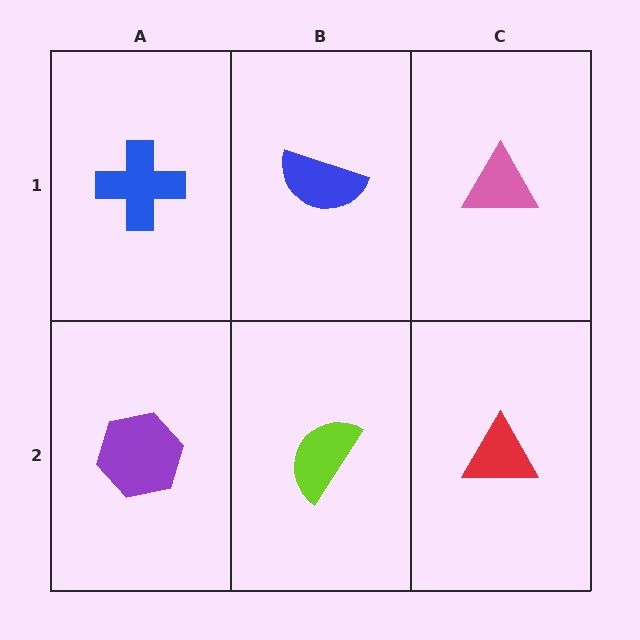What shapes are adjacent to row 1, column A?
A purple hexagon (row 2, column A), a blue semicircle (row 1, column B).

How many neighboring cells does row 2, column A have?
2.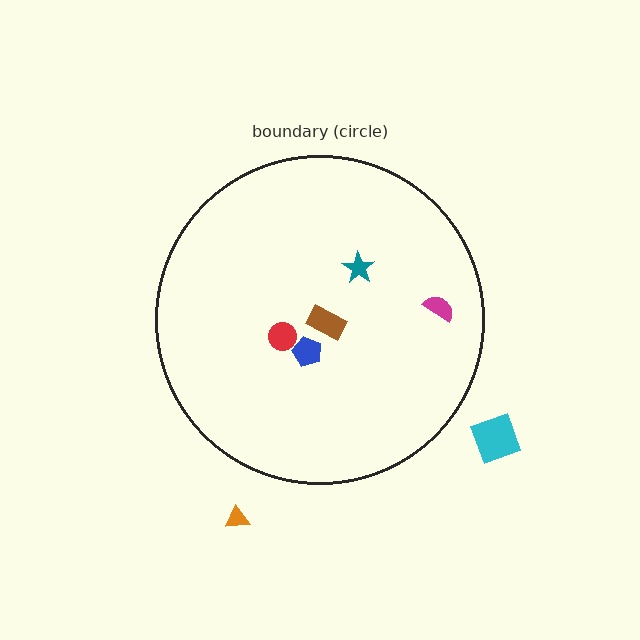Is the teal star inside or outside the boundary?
Inside.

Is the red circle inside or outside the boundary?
Inside.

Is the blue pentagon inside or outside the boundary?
Inside.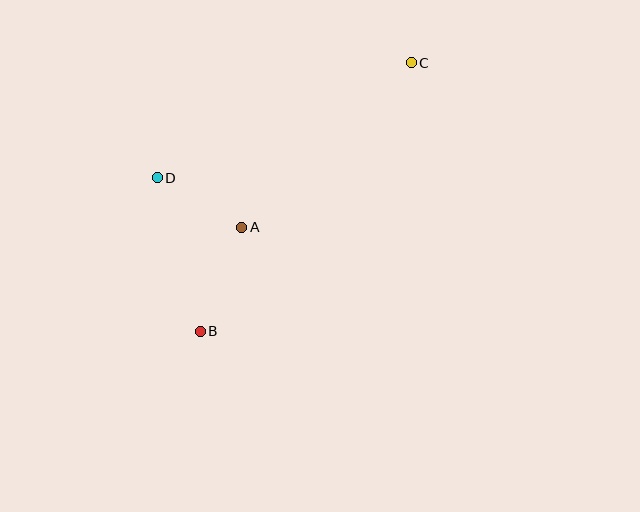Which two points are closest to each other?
Points A and D are closest to each other.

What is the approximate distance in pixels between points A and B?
The distance between A and B is approximately 112 pixels.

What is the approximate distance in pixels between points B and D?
The distance between B and D is approximately 160 pixels.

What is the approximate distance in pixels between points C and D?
The distance between C and D is approximately 279 pixels.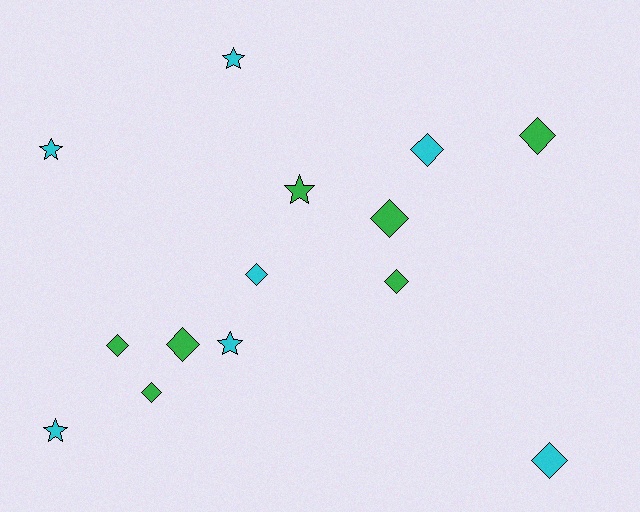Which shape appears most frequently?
Diamond, with 9 objects.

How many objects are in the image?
There are 14 objects.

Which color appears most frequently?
Green, with 7 objects.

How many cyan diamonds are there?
There are 3 cyan diamonds.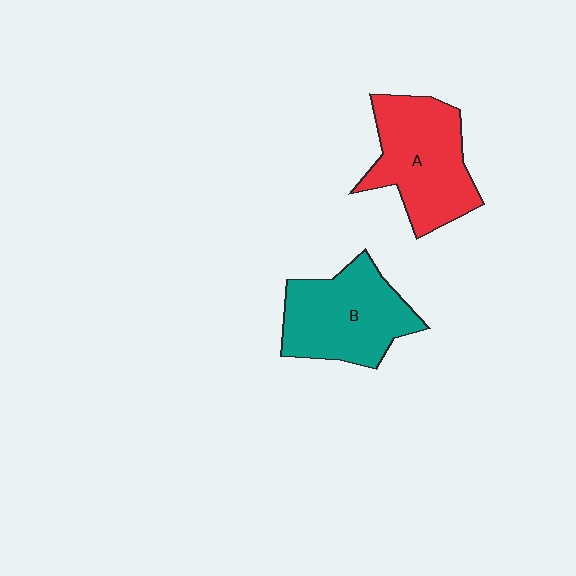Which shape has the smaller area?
Shape B (teal).